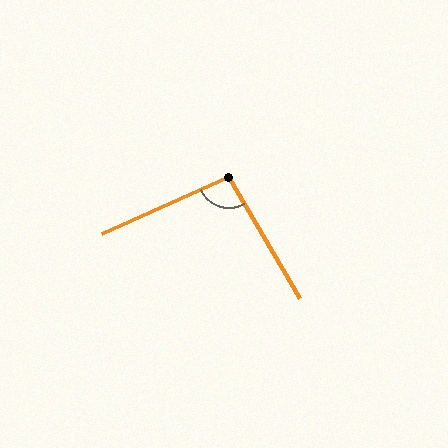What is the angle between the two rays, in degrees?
Approximately 96 degrees.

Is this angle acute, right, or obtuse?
It is obtuse.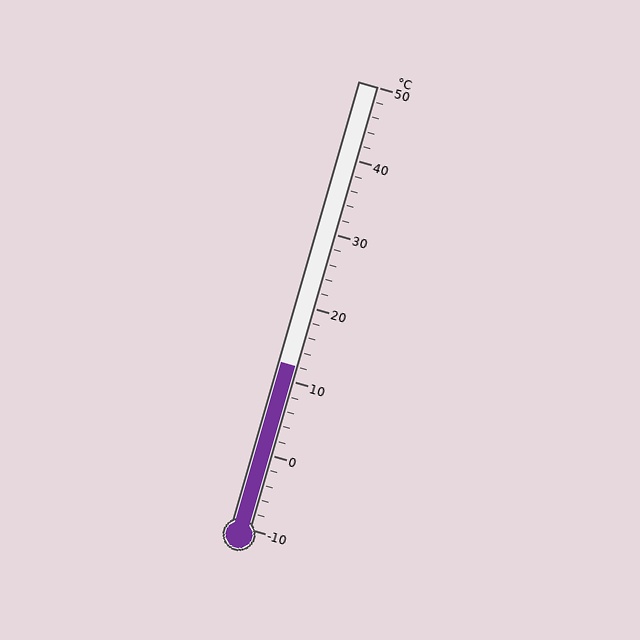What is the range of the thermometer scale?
The thermometer scale ranges from -10°C to 50°C.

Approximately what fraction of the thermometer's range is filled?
The thermometer is filled to approximately 35% of its range.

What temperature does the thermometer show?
The thermometer shows approximately 12°C.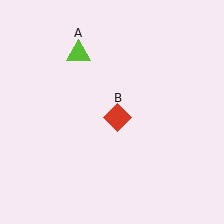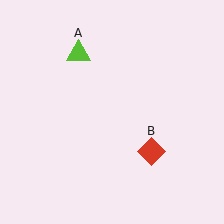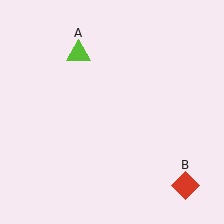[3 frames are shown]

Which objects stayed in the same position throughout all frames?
Lime triangle (object A) remained stationary.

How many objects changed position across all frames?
1 object changed position: red diamond (object B).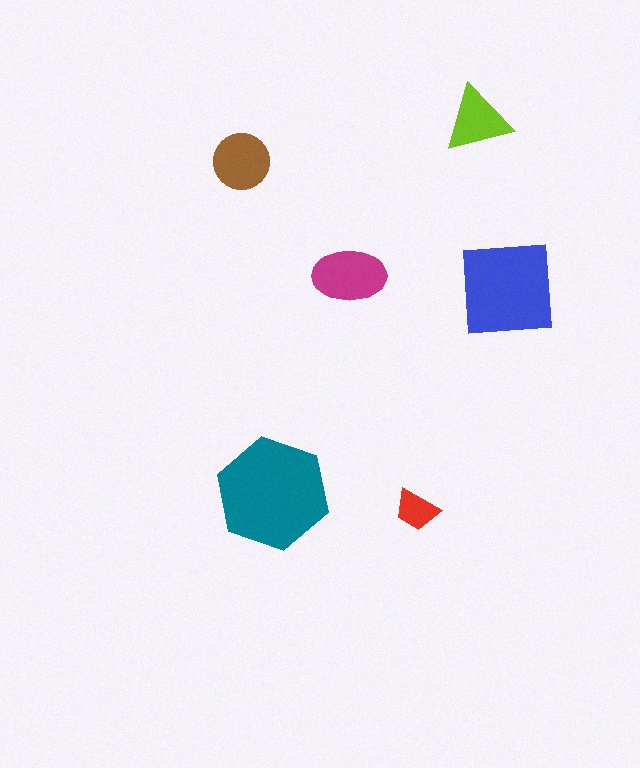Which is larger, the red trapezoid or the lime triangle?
The lime triangle.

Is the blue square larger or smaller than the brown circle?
Larger.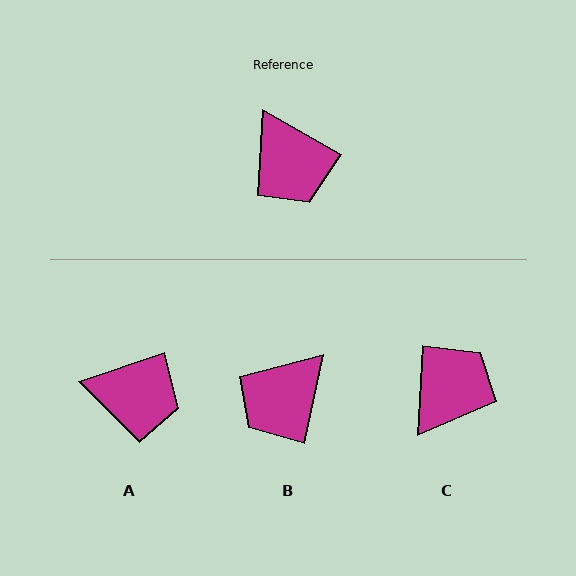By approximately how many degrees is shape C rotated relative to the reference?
Approximately 116 degrees counter-clockwise.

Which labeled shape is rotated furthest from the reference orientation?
C, about 116 degrees away.